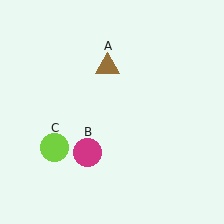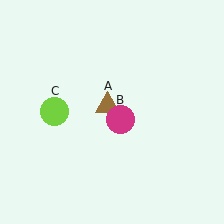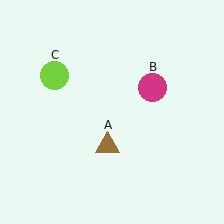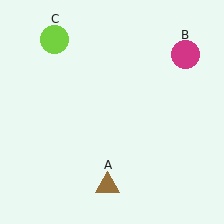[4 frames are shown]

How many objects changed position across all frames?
3 objects changed position: brown triangle (object A), magenta circle (object B), lime circle (object C).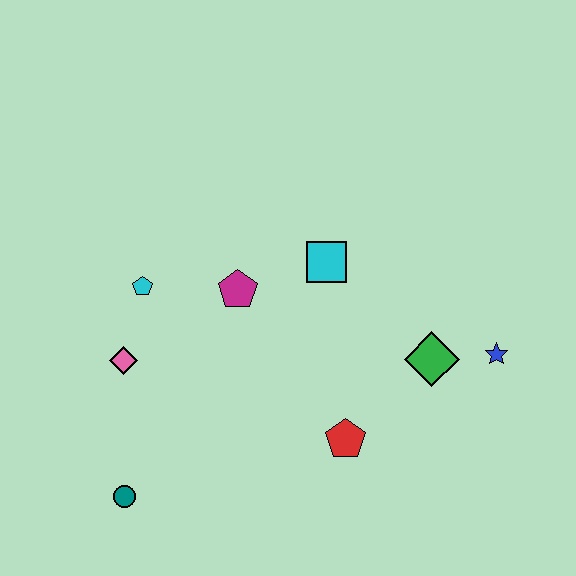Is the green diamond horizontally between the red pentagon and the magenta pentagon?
No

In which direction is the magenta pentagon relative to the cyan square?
The magenta pentagon is to the left of the cyan square.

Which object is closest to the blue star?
The green diamond is closest to the blue star.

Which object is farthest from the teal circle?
The blue star is farthest from the teal circle.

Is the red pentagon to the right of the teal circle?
Yes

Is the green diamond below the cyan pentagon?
Yes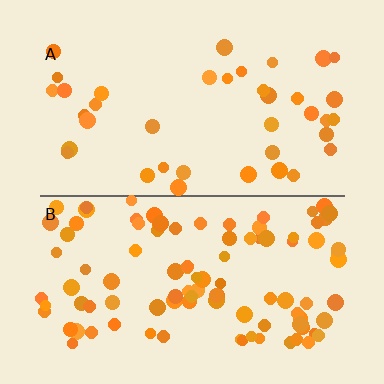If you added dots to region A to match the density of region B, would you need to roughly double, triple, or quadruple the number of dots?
Approximately triple.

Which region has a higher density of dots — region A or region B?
B (the bottom).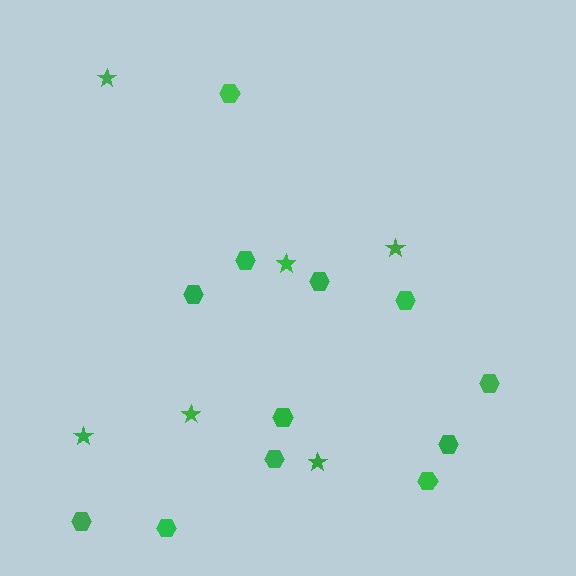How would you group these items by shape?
There are 2 groups: one group of hexagons (12) and one group of stars (6).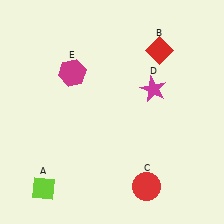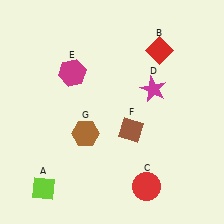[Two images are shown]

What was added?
A brown diamond (F), a brown hexagon (G) were added in Image 2.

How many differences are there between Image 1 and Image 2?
There are 2 differences between the two images.